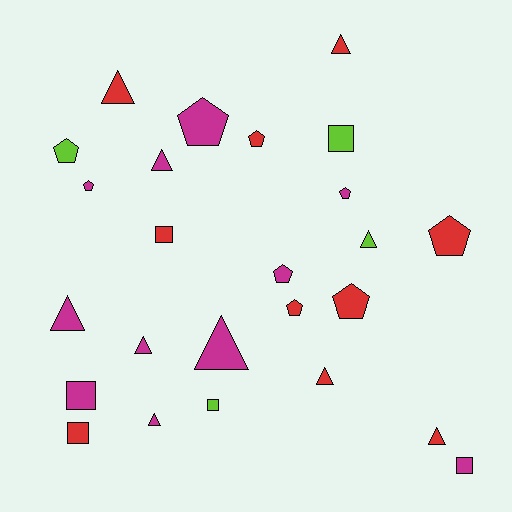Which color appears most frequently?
Magenta, with 11 objects.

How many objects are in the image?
There are 25 objects.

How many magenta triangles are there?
There are 5 magenta triangles.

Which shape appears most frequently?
Triangle, with 10 objects.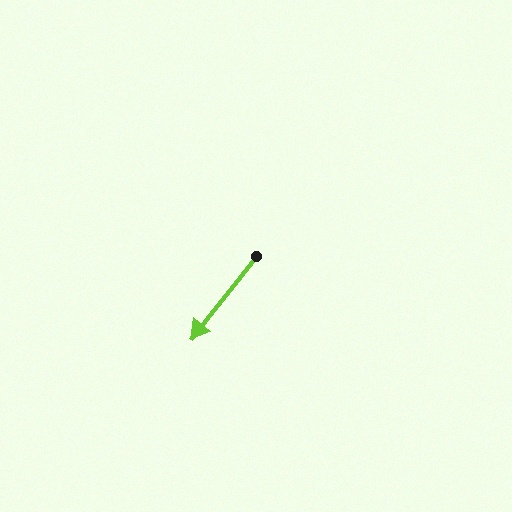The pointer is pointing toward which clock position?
Roughly 7 o'clock.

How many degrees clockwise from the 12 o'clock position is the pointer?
Approximately 218 degrees.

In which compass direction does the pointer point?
Southwest.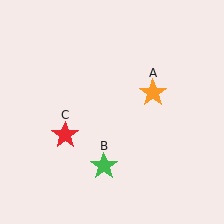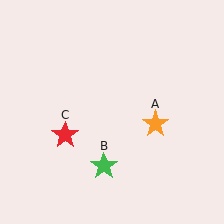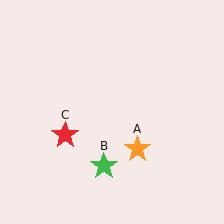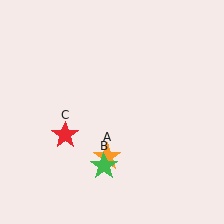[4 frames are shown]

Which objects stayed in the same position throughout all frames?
Green star (object B) and red star (object C) remained stationary.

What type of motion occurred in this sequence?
The orange star (object A) rotated clockwise around the center of the scene.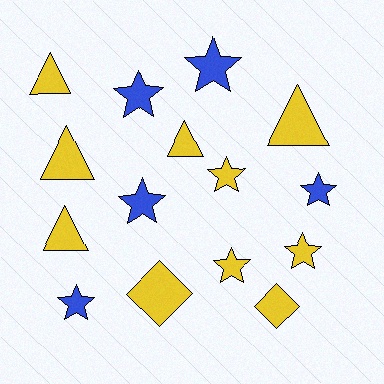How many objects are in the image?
There are 15 objects.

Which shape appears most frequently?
Star, with 8 objects.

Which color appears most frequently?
Yellow, with 10 objects.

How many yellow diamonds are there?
There are 2 yellow diamonds.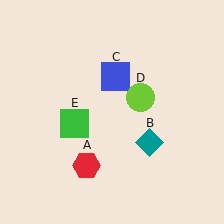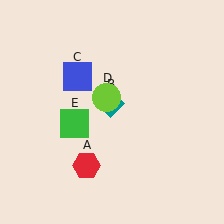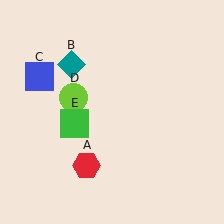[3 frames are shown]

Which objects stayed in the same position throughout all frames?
Red hexagon (object A) and green square (object E) remained stationary.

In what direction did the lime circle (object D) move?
The lime circle (object D) moved left.